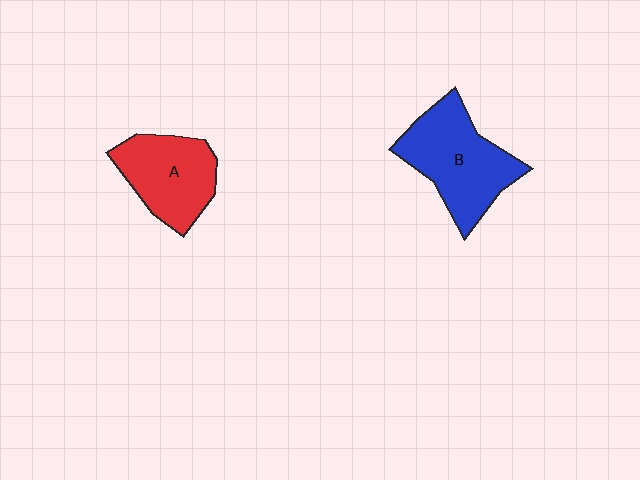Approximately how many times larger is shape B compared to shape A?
Approximately 1.3 times.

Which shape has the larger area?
Shape B (blue).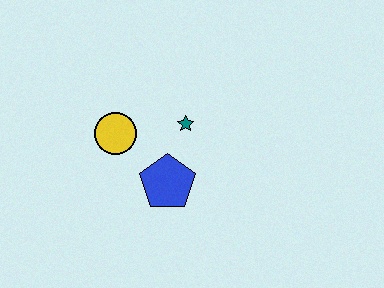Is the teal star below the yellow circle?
No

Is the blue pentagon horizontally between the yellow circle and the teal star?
Yes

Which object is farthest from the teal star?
The yellow circle is farthest from the teal star.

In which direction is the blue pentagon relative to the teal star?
The blue pentagon is below the teal star.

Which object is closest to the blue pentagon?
The teal star is closest to the blue pentagon.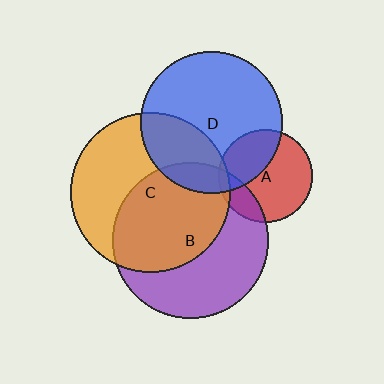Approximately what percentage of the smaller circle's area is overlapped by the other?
Approximately 30%.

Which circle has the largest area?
Circle C (orange).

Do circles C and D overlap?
Yes.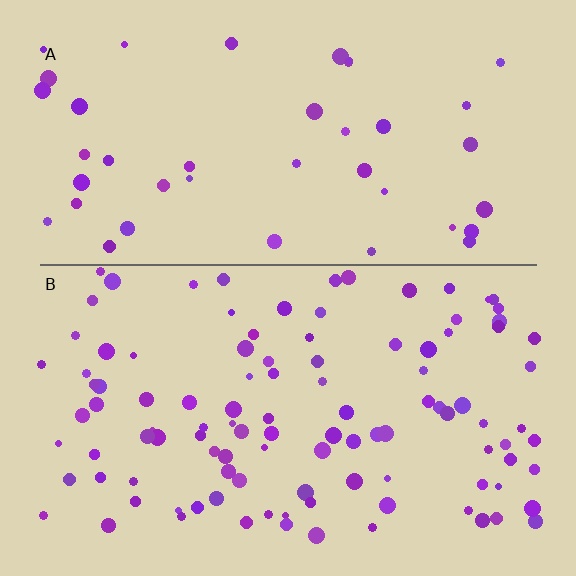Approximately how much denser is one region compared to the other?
Approximately 2.6× — region B over region A.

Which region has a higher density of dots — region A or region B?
B (the bottom).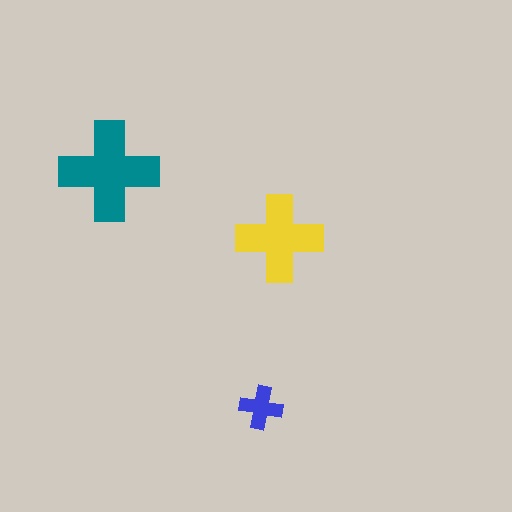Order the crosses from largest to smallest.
the teal one, the yellow one, the blue one.